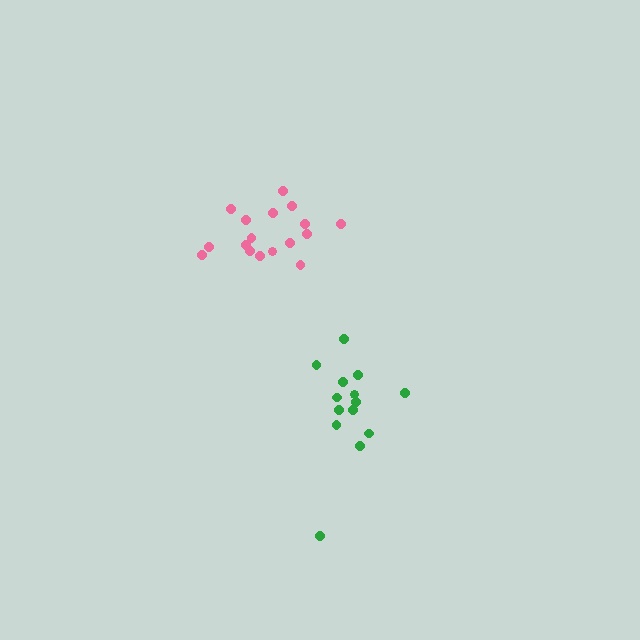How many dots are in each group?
Group 1: 14 dots, Group 2: 17 dots (31 total).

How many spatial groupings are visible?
There are 2 spatial groupings.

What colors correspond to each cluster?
The clusters are colored: green, pink.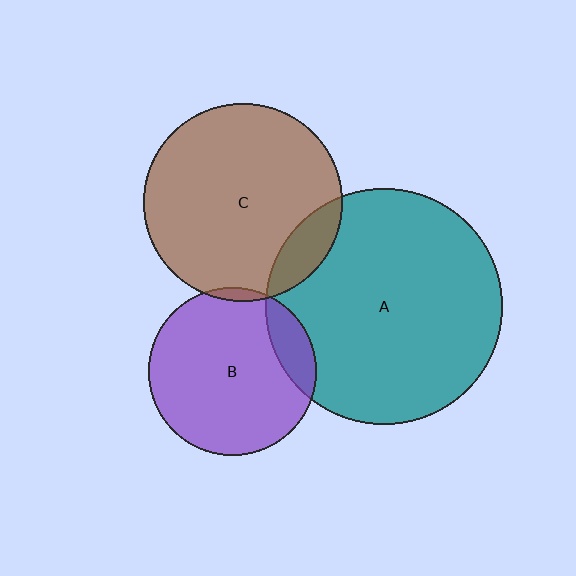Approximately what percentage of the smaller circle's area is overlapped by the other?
Approximately 5%.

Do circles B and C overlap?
Yes.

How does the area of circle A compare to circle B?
Approximately 2.0 times.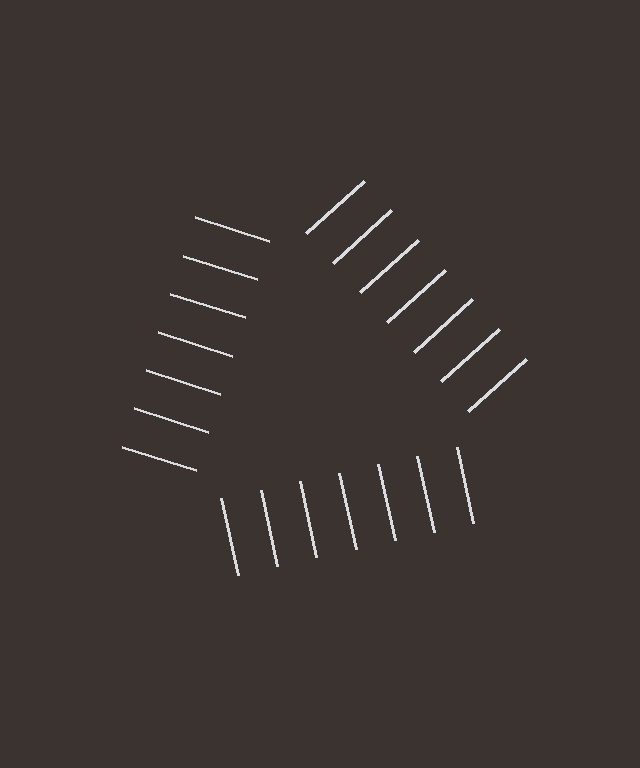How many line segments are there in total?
21 — 7 along each of the 3 edges.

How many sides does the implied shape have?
3 sides — the line-ends trace a triangle.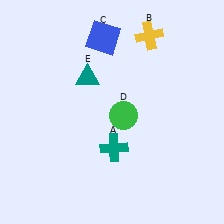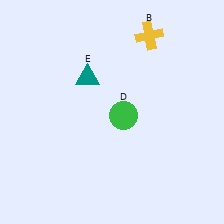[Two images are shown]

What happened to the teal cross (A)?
The teal cross (A) was removed in Image 2. It was in the bottom-right area of Image 1.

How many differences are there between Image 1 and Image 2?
There are 2 differences between the two images.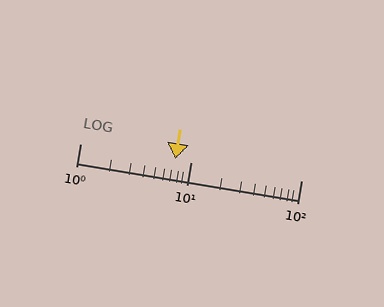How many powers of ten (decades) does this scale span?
The scale spans 2 decades, from 1 to 100.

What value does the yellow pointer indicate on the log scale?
The pointer indicates approximately 7.2.